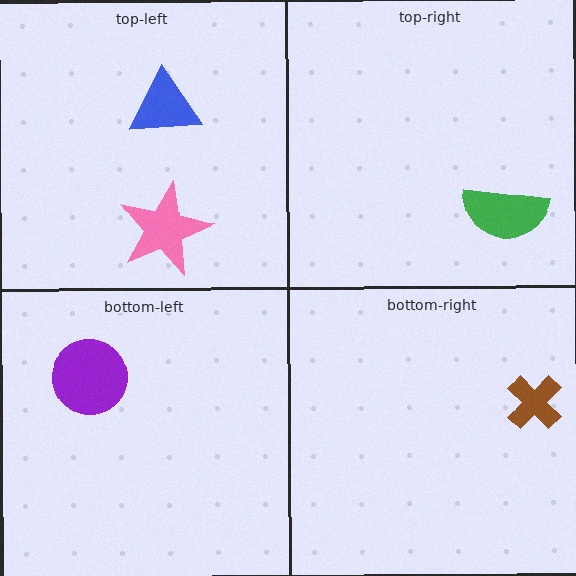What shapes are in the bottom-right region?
The brown cross.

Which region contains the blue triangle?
The top-left region.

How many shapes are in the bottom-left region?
1.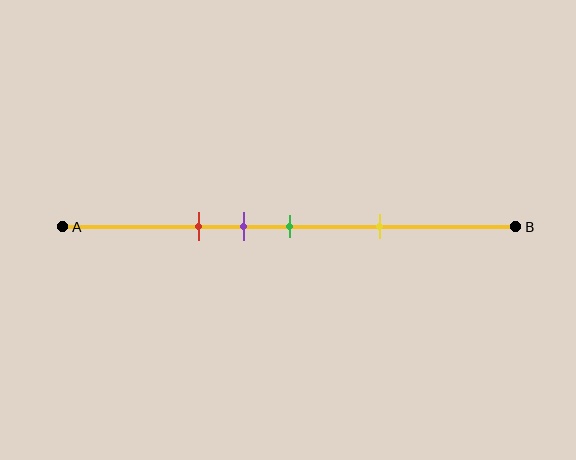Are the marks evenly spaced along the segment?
No, the marks are not evenly spaced.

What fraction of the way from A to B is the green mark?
The green mark is approximately 50% (0.5) of the way from A to B.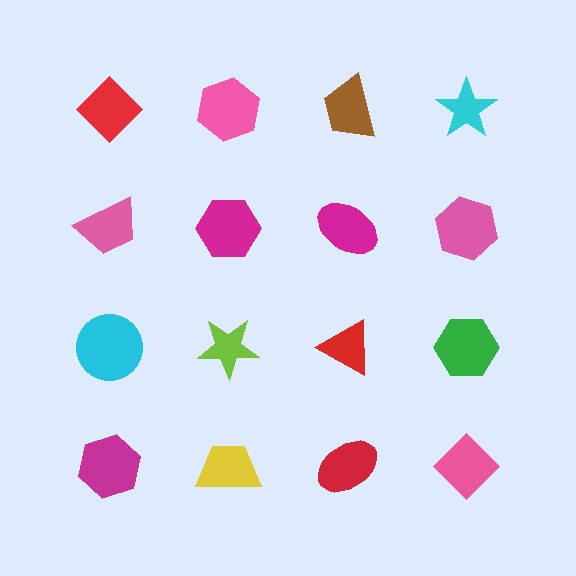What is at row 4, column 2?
A yellow trapezoid.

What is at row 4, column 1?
A magenta hexagon.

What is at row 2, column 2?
A magenta hexagon.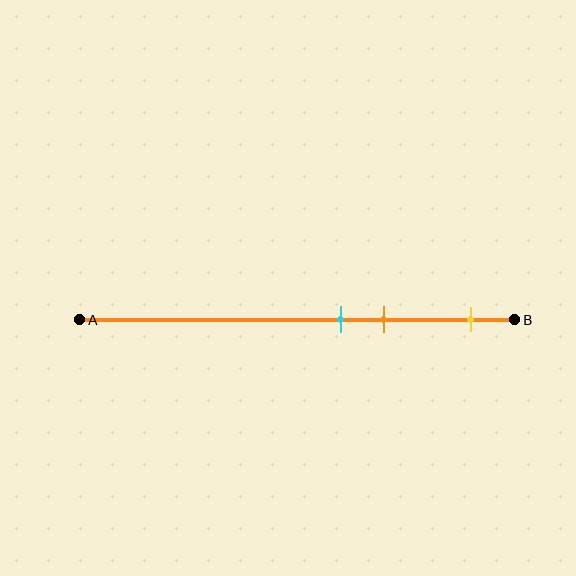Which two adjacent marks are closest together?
The cyan and orange marks are the closest adjacent pair.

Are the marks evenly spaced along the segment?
No, the marks are not evenly spaced.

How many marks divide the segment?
There are 3 marks dividing the segment.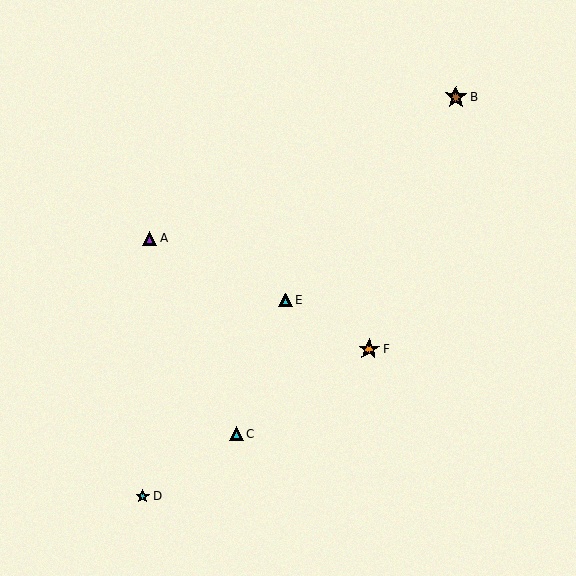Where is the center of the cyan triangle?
The center of the cyan triangle is at (236, 434).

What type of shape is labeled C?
Shape C is a cyan triangle.